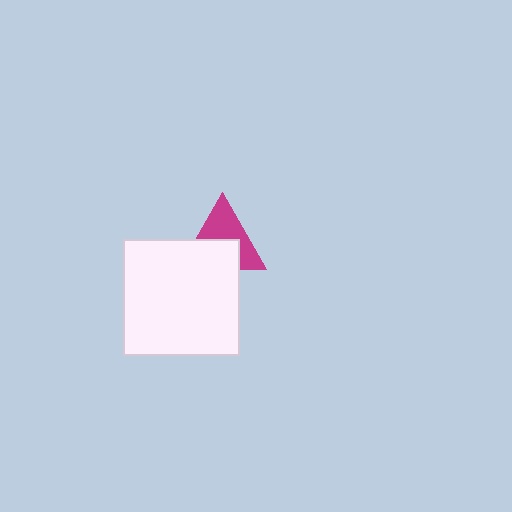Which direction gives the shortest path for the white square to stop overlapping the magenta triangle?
Moving down gives the shortest separation.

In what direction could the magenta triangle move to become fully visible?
The magenta triangle could move up. That would shift it out from behind the white square entirely.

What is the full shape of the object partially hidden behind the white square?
The partially hidden object is a magenta triangle.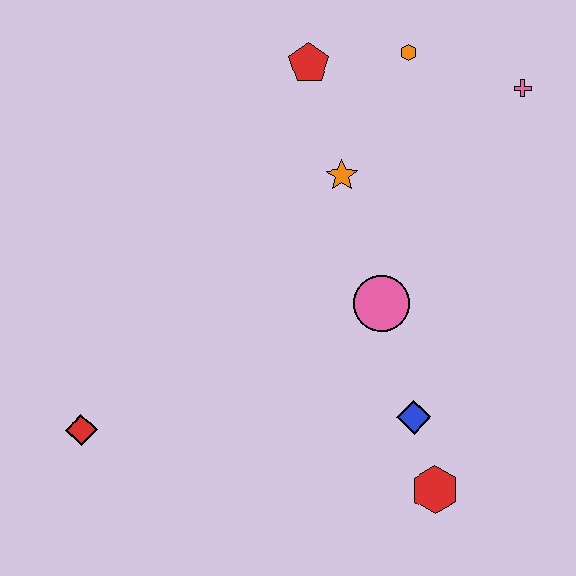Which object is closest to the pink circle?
The blue diamond is closest to the pink circle.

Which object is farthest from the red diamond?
The pink cross is farthest from the red diamond.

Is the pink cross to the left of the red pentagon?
No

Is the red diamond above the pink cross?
No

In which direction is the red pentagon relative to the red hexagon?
The red pentagon is above the red hexagon.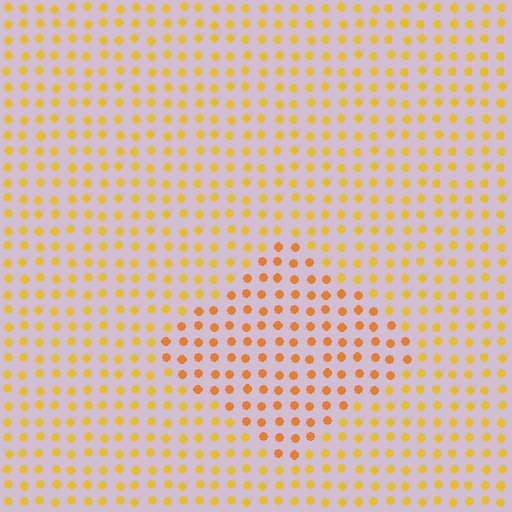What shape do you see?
I see a diamond.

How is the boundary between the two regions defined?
The boundary is defined purely by a slight shift in hue (about 21 degrees). Spacing, size, and orientation are identical on both sides.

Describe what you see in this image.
The image is filled with small yellow elements in a uniform arrangement. A diamond-shaped region is visible where the elements are tinted to a slightly different hue, forming a subtle color boundary.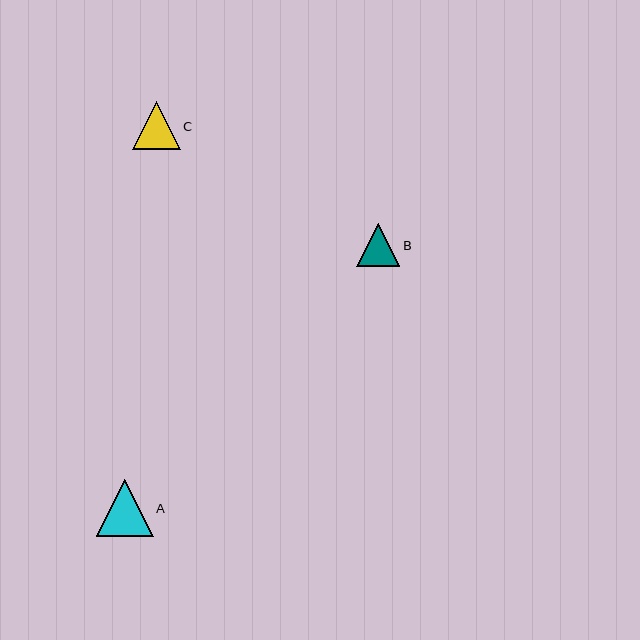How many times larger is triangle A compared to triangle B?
Triangle A is approximately 1.3 times the size of triangle B.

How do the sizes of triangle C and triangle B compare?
Triangle C and triangle B are approximately the same size.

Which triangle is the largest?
Triangle A is the largest with a size of approximately 57 pixels.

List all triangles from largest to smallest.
From largest to smallest: A, C, B.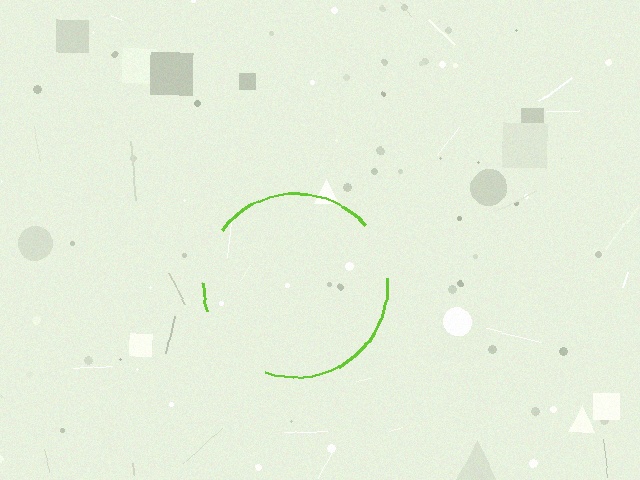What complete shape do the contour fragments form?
The contour fragments form a circle.